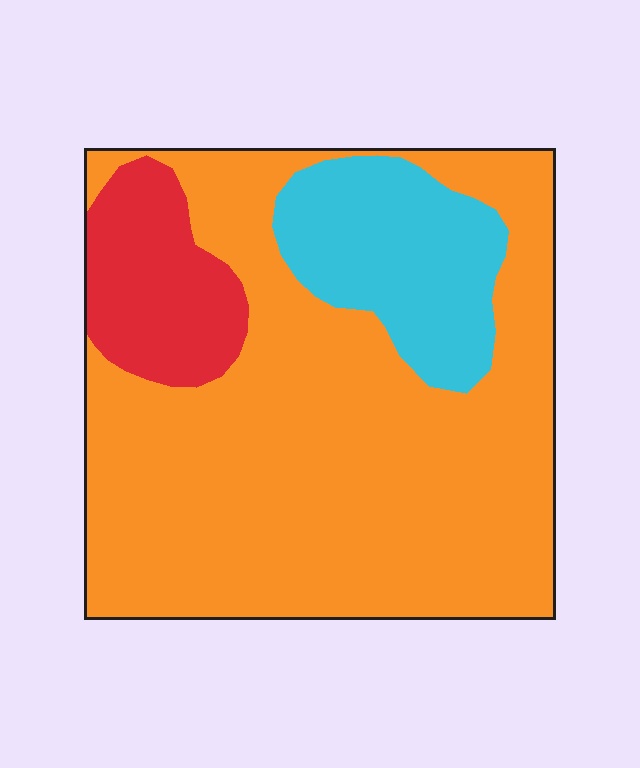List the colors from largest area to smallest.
From largest to smallest: orange, cyan, red.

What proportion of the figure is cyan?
Cyan covers 16% of the figure.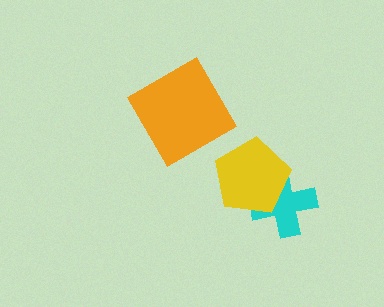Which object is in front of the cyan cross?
The yellow pentagon is in front of the cyan cross.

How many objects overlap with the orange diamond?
0 objects overlap with the orange diamond.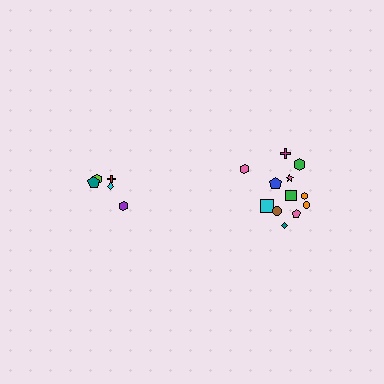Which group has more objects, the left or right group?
The right group.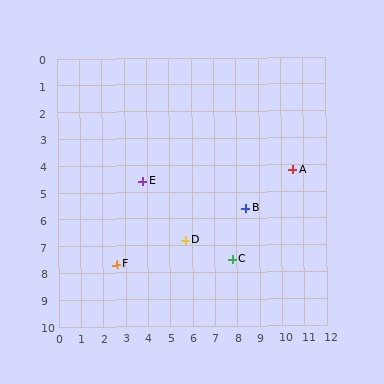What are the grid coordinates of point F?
Point F is at approximately (2.6, 7.7).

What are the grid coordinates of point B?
Point B is at approximately (8.4, 5.6).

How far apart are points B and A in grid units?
Points B and A are about 2.5 grid units apart.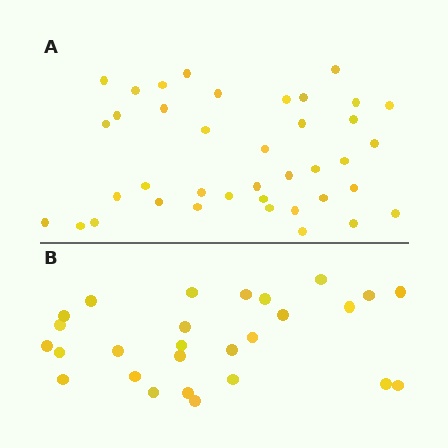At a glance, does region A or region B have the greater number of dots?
Region A (the top region) has more dots.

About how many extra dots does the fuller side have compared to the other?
Region A has roughly 12 or so more dots than region B.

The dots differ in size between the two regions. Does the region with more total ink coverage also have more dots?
No. Region B has more total ink coverage because its dots are larger, but region A actually contains more individual dots. Total area can be misleading — the number of items is what matters here.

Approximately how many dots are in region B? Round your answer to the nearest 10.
About 30 dots. (The exact count is 27, which rounds to 30.)